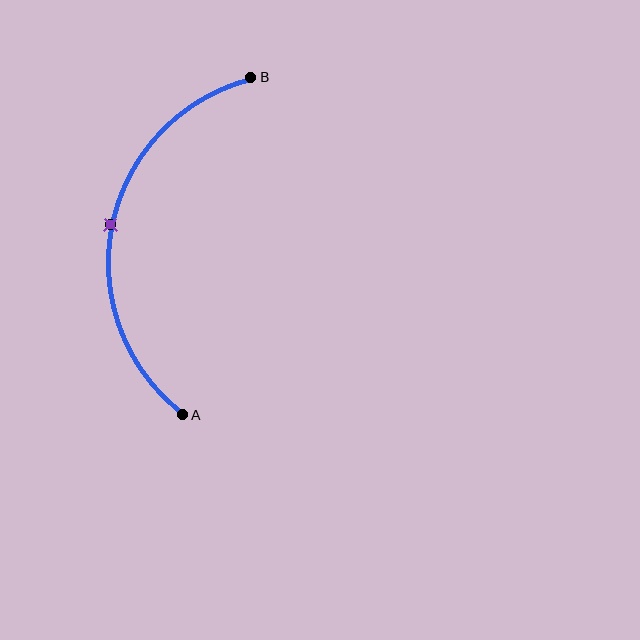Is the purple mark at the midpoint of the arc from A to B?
Yes. The purple mark lies on the arc at equal arc-length from both A and B — it is the arc midpoint.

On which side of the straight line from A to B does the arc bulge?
The arc bulges to the left of the straight line connecting A and B.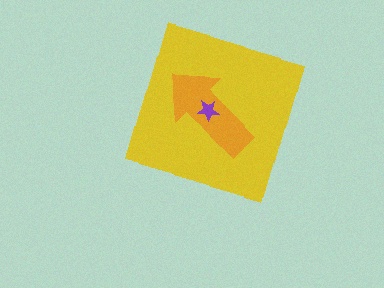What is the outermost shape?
The yellow diamond.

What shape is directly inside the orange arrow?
The purple star.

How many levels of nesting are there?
3.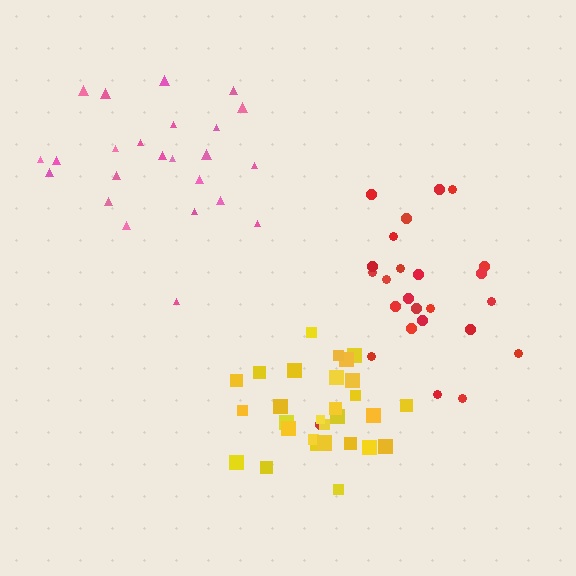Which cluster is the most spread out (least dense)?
Red.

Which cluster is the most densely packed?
Yellow.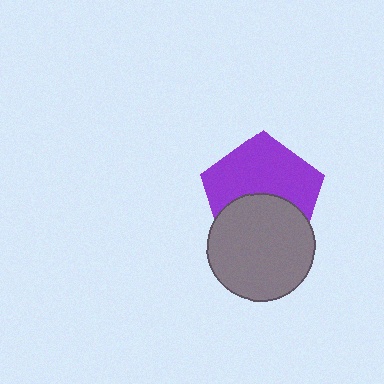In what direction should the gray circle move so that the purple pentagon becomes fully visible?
The gray circle should move down. That is the shortest direction to clear the overlap and leave the purple pentagon fully visible.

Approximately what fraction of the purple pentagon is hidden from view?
Roughly 42% of the purple pentagon is hidden behind the gray circle.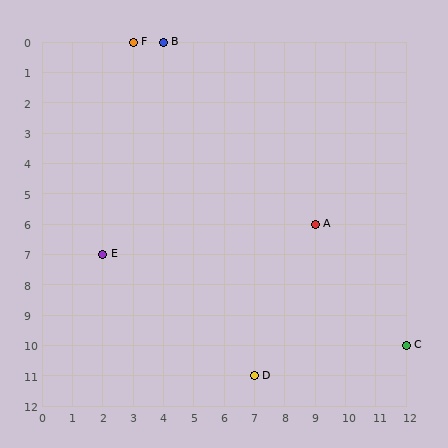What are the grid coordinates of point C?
Point C is at grid coordinates (12, 10).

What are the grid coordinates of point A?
Point A is at grid coordinates (9, 6).